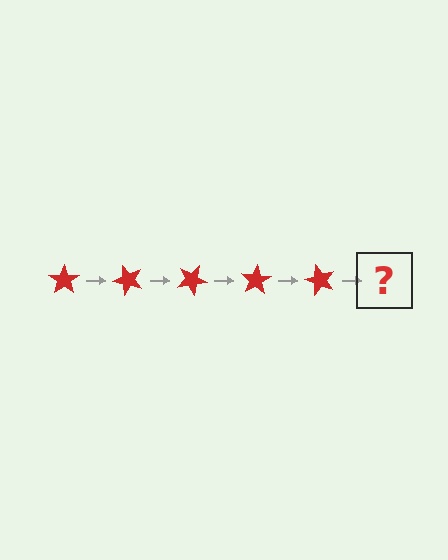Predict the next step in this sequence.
The next step is a red star rotated 250 degrees.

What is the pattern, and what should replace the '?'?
The pattern is that the star rotates 50 degrees each step. The '?' should be a red star rotated 250 degrees.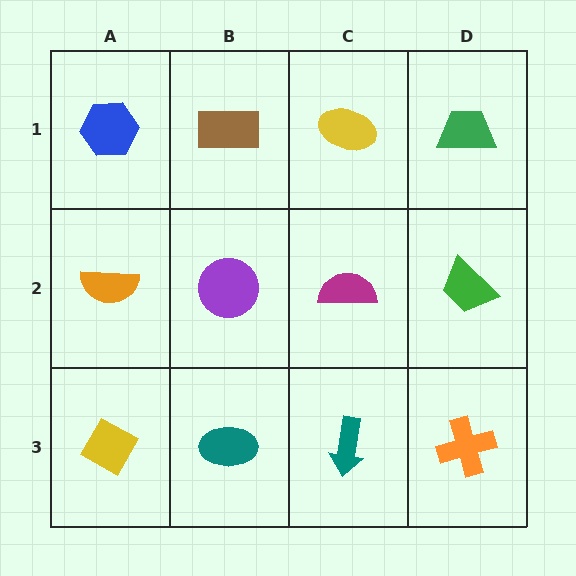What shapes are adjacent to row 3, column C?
A magenta semicircle (row 2, column C), a teal ellipse (row 3, column B), an orange cross (row 3, column D).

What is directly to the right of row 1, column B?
A yellow ellipse.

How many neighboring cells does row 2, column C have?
4.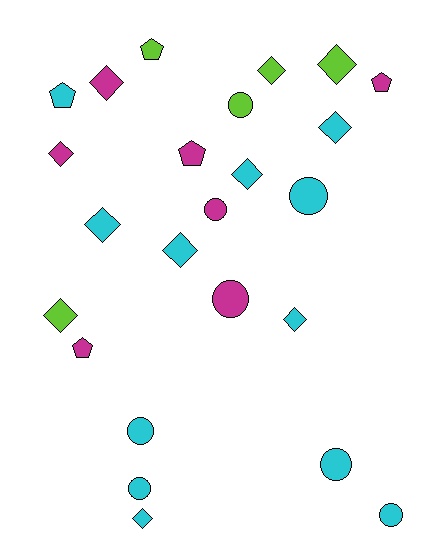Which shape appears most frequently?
Diamond, with 11 objects.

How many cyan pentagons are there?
There is 1 cyan pentagon.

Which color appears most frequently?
Cyan, with 12 objects.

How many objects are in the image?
There are 24 objects.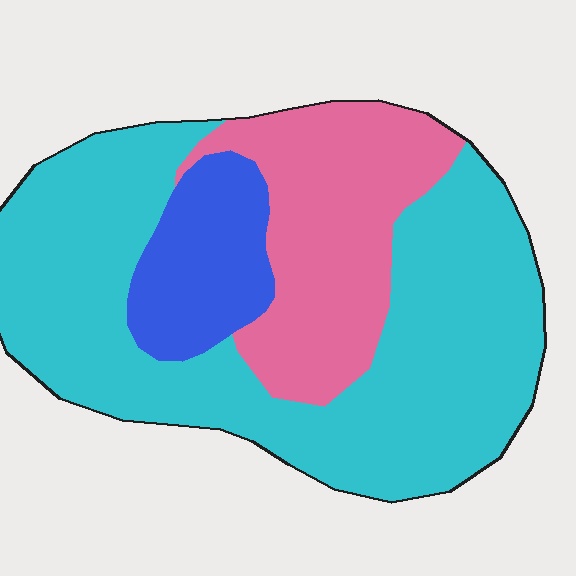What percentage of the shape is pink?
Pink covers around 25% of the shape.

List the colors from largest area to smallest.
From largest to smallest: cyan, pink, blue.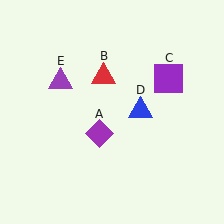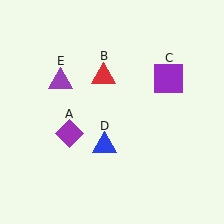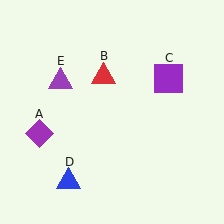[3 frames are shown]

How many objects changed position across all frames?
2 objects changed position: purple diamond (object A), blue triangle (object D).